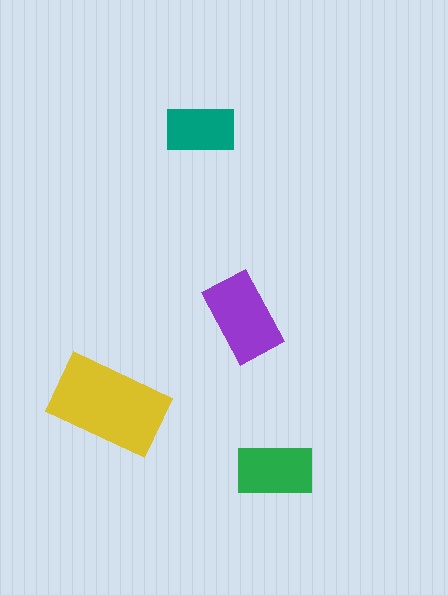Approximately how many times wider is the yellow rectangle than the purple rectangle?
About 1.5 times wider.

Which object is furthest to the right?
The green rectangle is rightmost.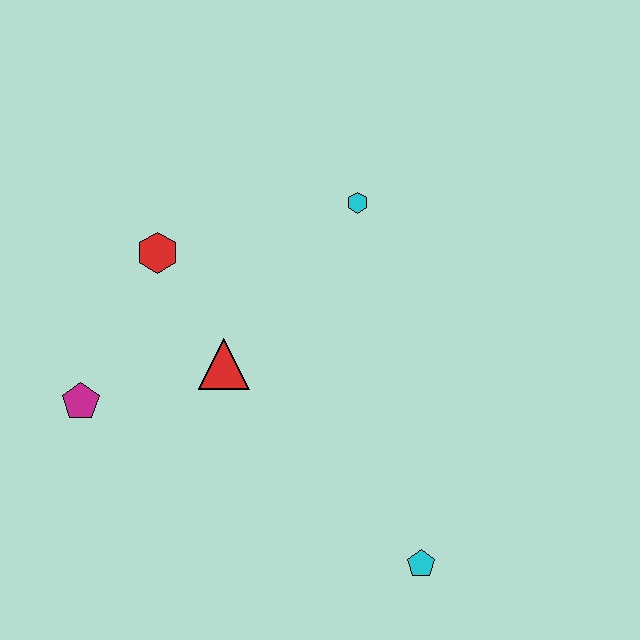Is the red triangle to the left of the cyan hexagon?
Yes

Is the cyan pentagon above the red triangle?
No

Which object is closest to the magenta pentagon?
The red triangle is closest to the magenta pentagon.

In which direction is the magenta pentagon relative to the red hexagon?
The magenta pentagon is below the red hexagon.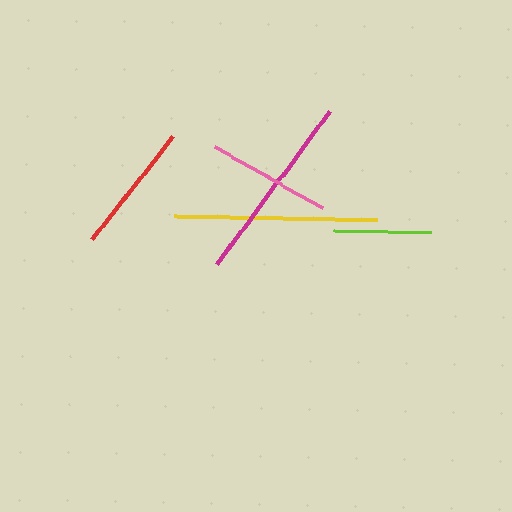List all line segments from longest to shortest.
From longest to shortest: yellow, magenta, red, pink, lime.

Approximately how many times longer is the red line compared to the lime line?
The red line is approximately 1.3 times the length of the lime line.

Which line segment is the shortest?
The lime line is the shortest at approximately 98 pixels.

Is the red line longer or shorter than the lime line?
The red line is longer than the lime line.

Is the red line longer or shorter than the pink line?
The red line is longer than the pink line.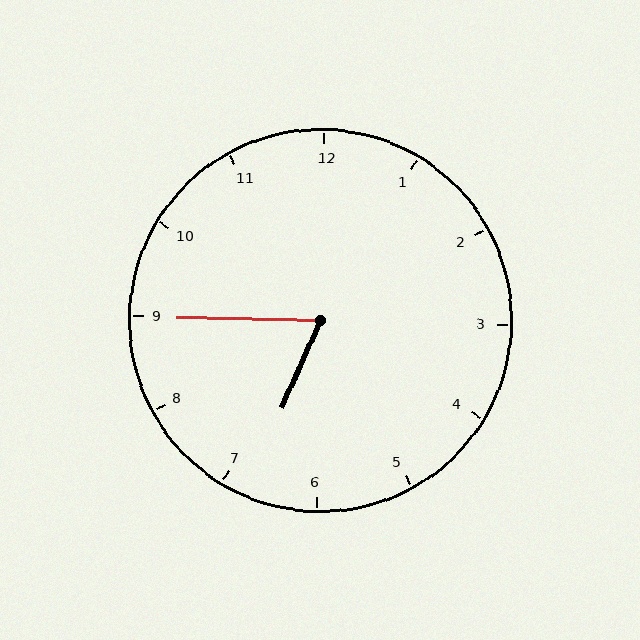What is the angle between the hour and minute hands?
Approximately 68 degrees.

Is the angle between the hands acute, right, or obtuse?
It is acute.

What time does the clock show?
6:45.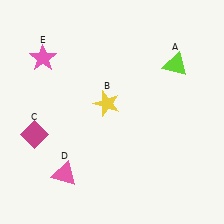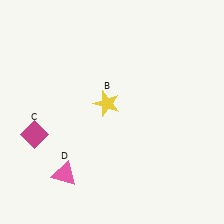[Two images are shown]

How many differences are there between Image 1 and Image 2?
There are 2 differences between the two images.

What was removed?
The pink star (E), the lime triangle (A) were removed in Image 2.